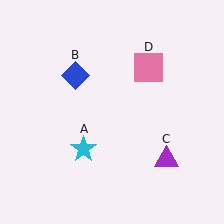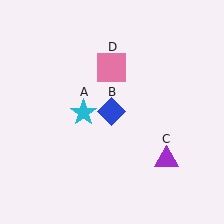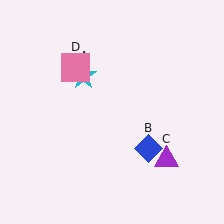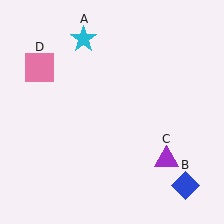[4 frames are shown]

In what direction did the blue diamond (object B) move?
The blue diamond (object B) moved down and to the right.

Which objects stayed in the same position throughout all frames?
Purple triangle (object C) remained stationary.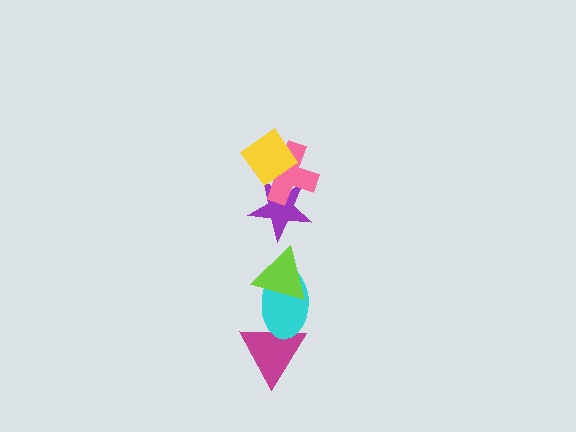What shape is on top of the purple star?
The pink cross is on top of the purple star.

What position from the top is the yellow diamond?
The yellow diamond is 1st from the top.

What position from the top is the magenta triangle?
The magenta triangle is 6th from the top.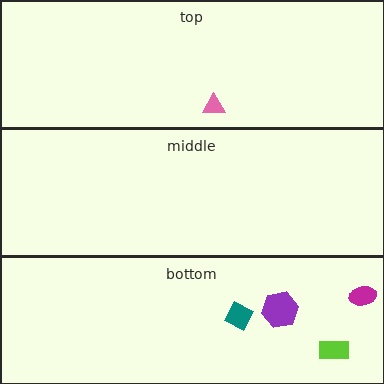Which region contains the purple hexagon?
The bottom region.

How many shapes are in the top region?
1.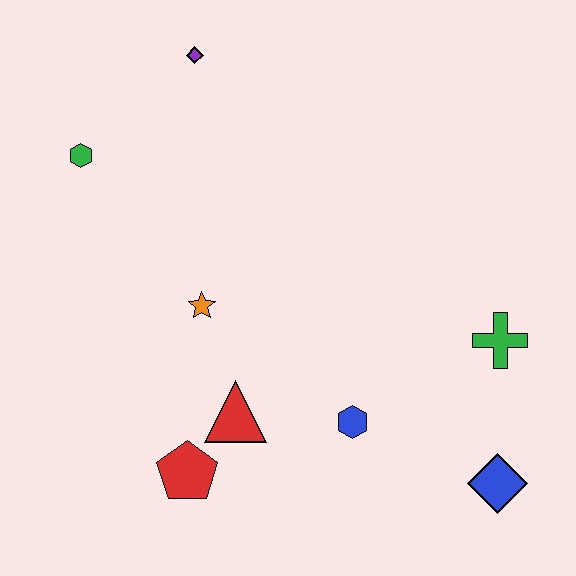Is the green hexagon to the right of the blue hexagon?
No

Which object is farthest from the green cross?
The green hexagon is farthest from the green cross.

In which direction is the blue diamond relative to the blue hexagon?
The blue diamond is to the right of the blue hexagon.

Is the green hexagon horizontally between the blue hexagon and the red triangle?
No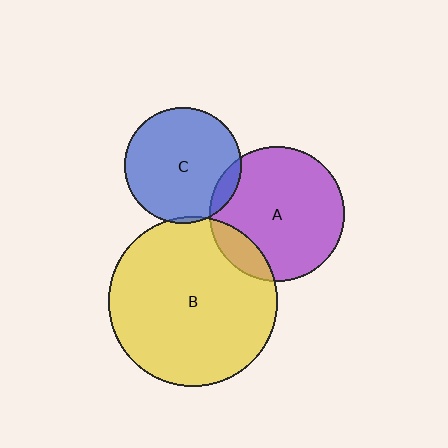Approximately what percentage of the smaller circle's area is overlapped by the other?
Approximately 5%.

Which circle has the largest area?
Circle B (yellow).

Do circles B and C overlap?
Yes.